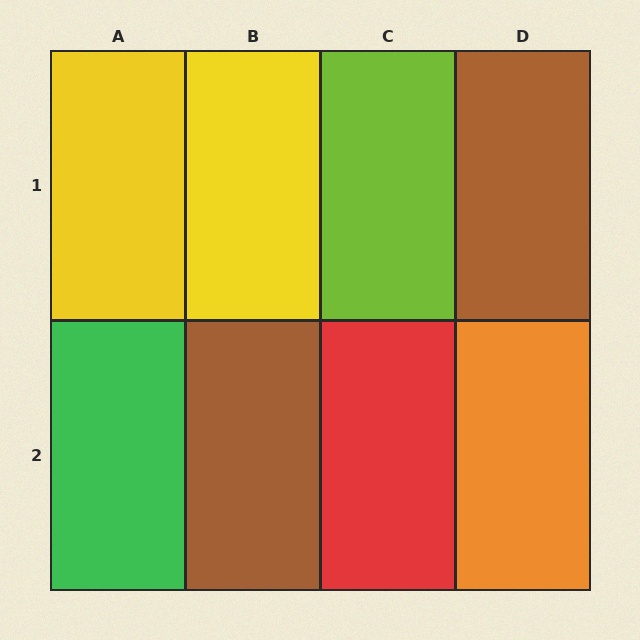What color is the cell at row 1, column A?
Yellow.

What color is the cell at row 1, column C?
Lime.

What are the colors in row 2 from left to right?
Green, brown, red, orange.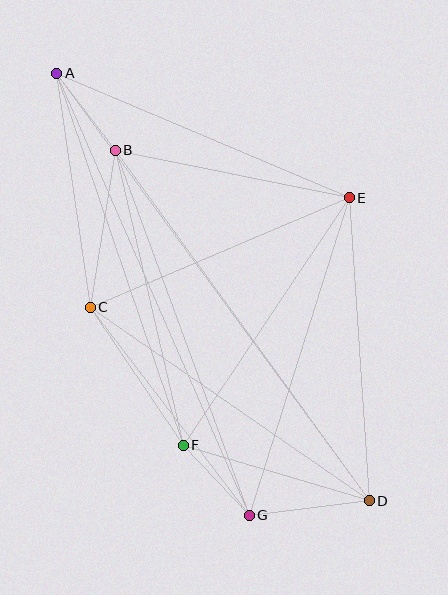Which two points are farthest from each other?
Points A and D are farthest from each other.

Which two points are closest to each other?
Points F and G are closest to each other.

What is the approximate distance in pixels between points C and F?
The distance between C and F is approximately 166 pixels.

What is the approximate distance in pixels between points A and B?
The distance between A and B is approximately 97 pixels.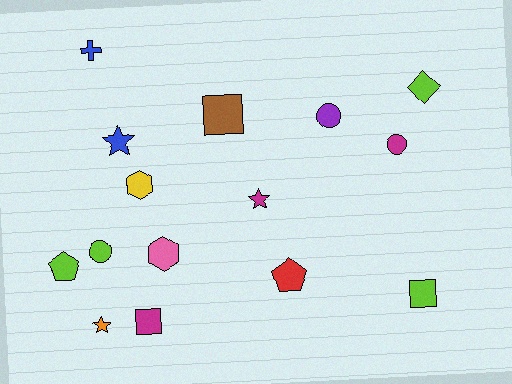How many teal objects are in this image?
There are no teal objects.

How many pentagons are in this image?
There are 2 pentagons.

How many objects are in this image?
There are 15 objects.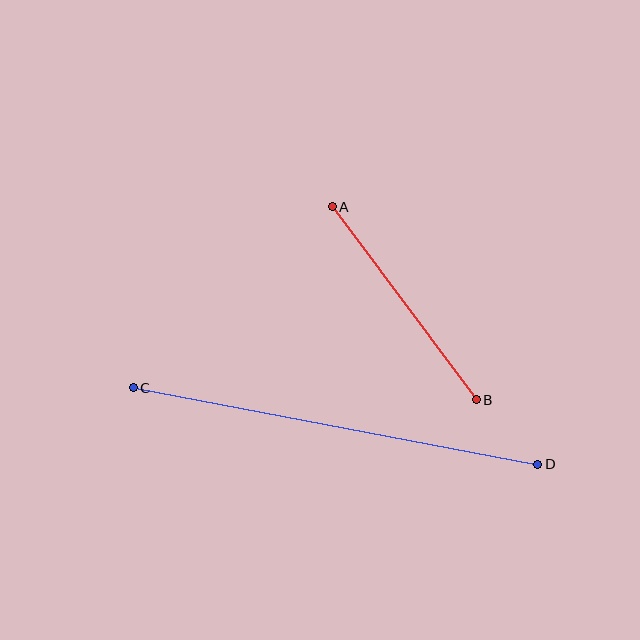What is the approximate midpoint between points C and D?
The midpoint is at approximately (335, 426) pixels.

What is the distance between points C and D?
The distance is approximately 412 pixels.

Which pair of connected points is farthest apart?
Points C and D are farthest apart.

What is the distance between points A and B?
The distance is approximately 241 pixels.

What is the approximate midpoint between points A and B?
The midpoint is at approximately (404, 303) pixels.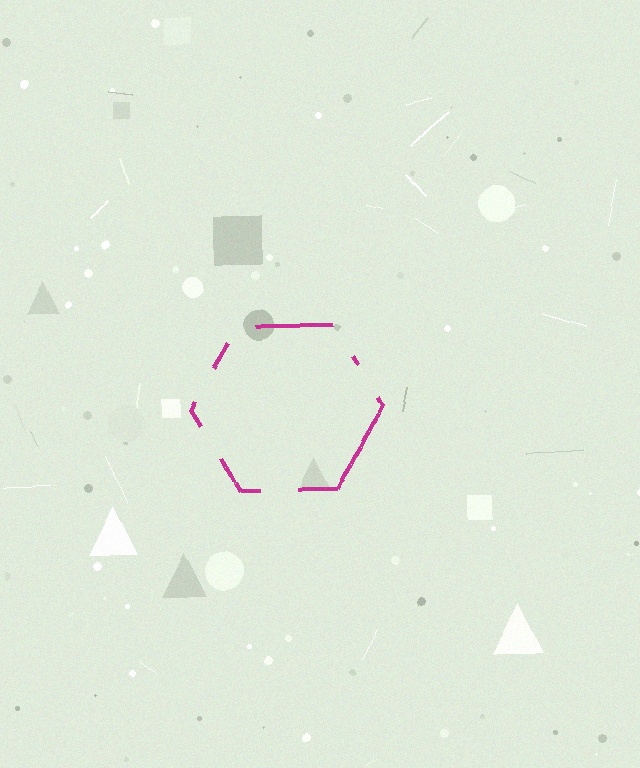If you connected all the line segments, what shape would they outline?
They would outline a hexagon.